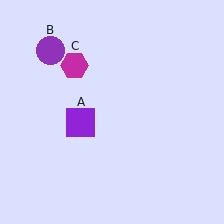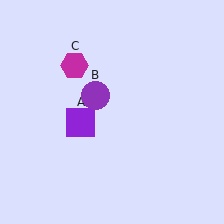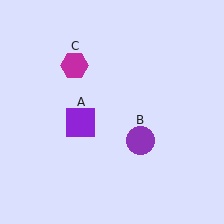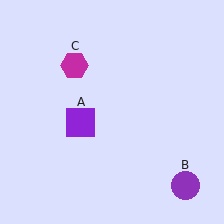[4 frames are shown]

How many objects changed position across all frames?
1 object changed position: purple circle (object B).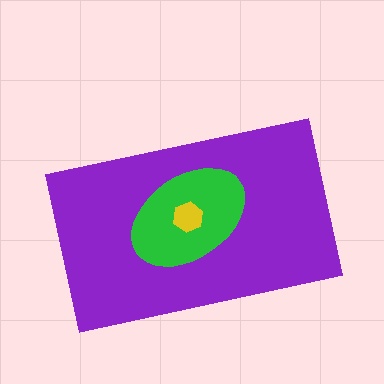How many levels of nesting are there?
3.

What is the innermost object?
The yellow hexagon.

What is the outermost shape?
The purple rectangle.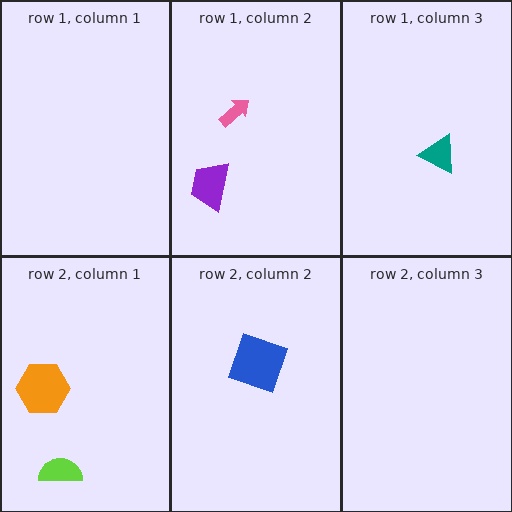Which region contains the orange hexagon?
The row 2, column 1 region.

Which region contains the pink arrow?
The row 1, column 2 region.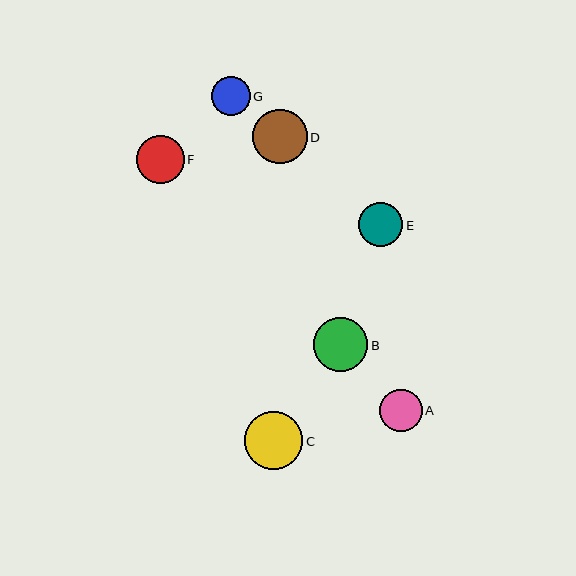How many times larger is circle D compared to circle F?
Circle D is approximately 1.1 times the size of circle F.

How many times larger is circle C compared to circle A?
Circle C is approximately 1.4 times the size of circle A.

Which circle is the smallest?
Circle G is the smallest with a size of approximately 39 pixels.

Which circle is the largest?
Circle C is the largest with a size of approximately 58 pixels.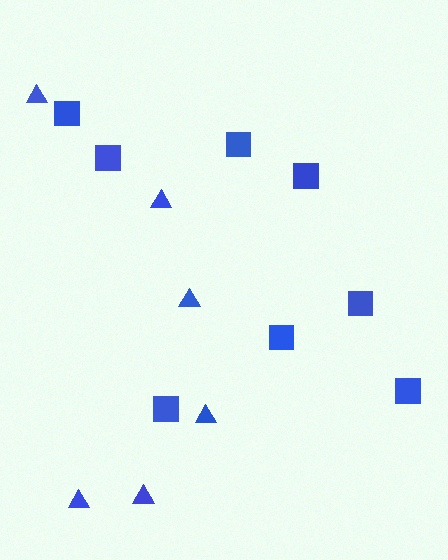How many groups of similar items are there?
There are 2 groups: one group of triangles (6) and one group of squares (8).